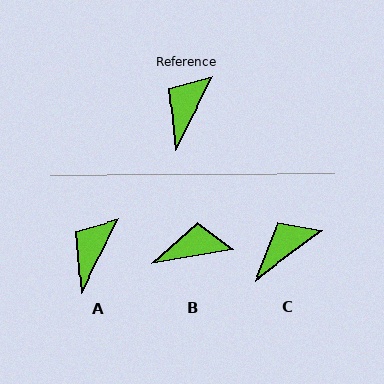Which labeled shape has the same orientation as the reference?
A.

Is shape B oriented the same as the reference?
No, it is off by about 53 degrees.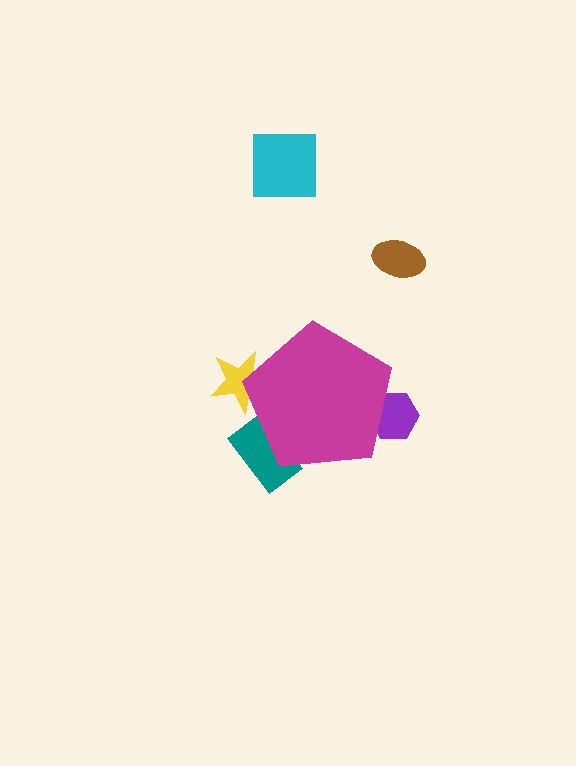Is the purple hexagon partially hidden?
Yes, the purple hexagon is partially hidden behind the magenta pentagon.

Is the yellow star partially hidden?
Yes, the yellow star is partially hidden behind the magenta pentagon.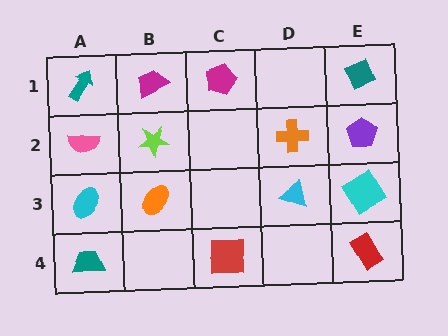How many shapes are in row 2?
4 shapes.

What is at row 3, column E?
A cyan diamond.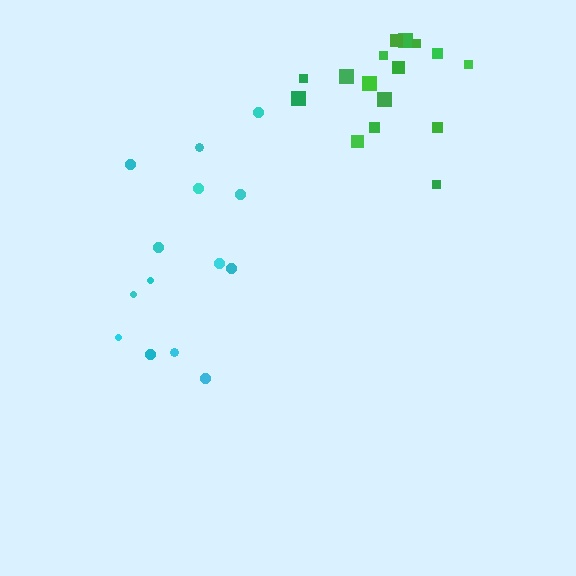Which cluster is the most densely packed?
Green.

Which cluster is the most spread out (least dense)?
Cyan.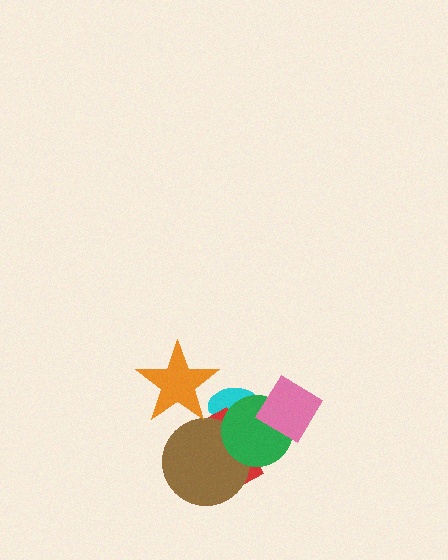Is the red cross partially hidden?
Yes, it is partially covered by another shape.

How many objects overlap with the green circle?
4 objects overlap with the green circle.